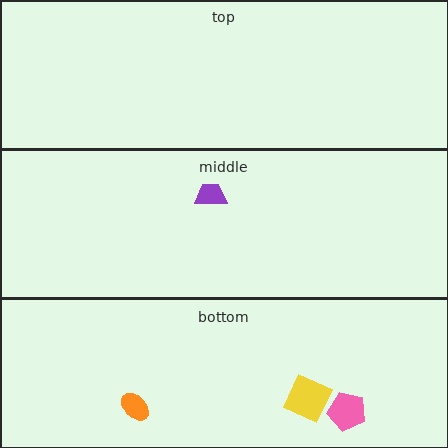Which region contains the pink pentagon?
The bottom region.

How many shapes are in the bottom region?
3.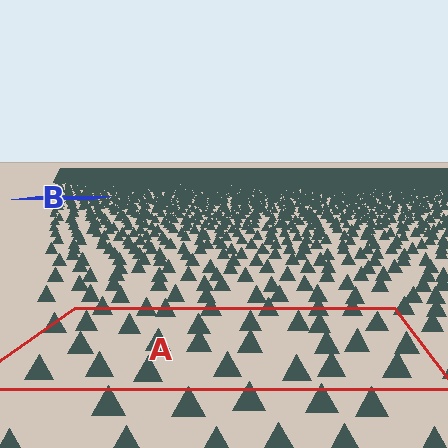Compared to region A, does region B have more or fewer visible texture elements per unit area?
Region B has more texture elements per unit area — they are packed more densely because it is farther away.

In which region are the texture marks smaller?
The texture marks are smaller in region B, because it is farther away.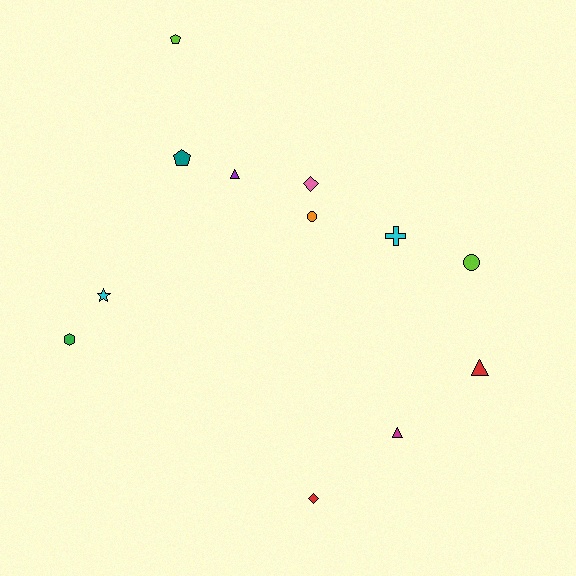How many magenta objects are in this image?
There is 1 magenta object.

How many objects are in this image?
There are 12 objects.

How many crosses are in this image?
There is 1 cross.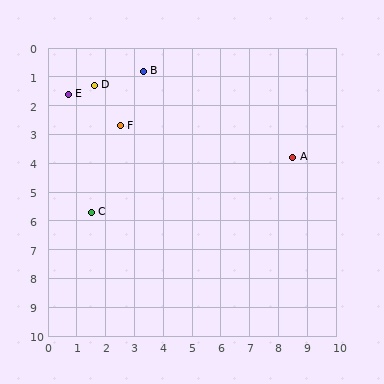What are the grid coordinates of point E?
Point E is at approximately (0.7, 1.6).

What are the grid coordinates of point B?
Point B is at approximately (3.3, 0.8).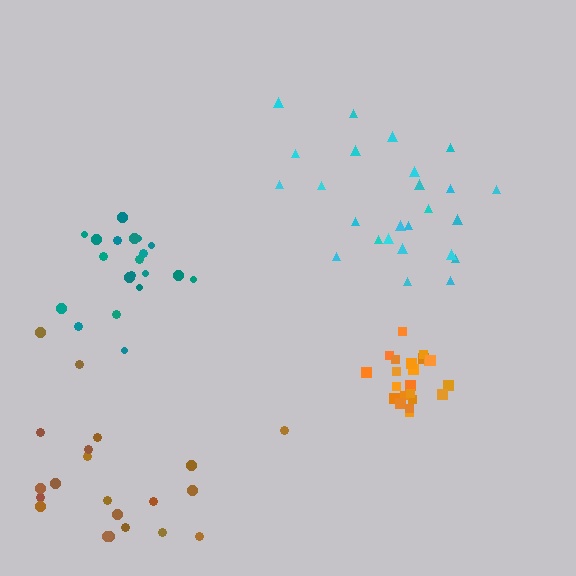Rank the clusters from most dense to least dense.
orange, teal, cyan, brown.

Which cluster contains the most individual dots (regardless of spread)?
Cyan (25).